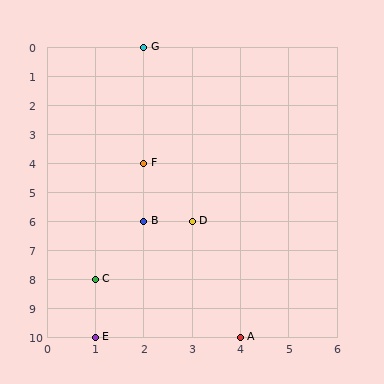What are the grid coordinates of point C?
Point C is at grid coordinates (1, 8).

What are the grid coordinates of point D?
Point D is at grid coordinates (3, 6).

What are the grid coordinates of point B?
Point B is at grid coordinates (2, 6).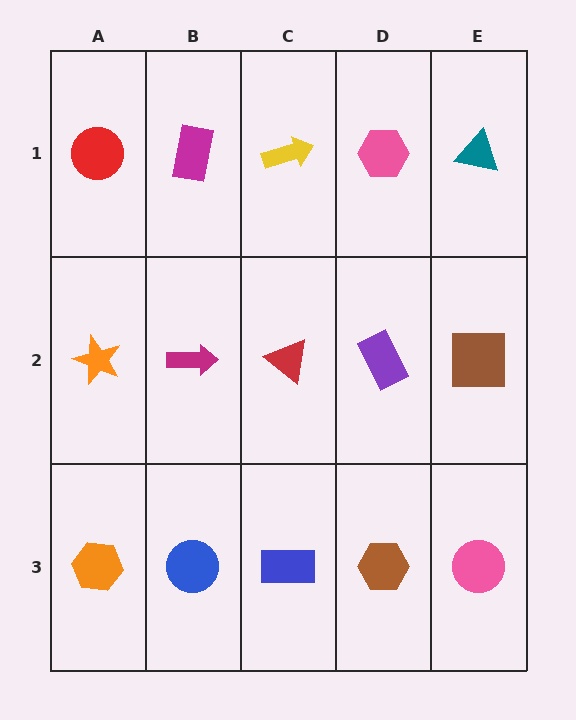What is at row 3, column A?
An orange hexagon.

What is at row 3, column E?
A pink circle.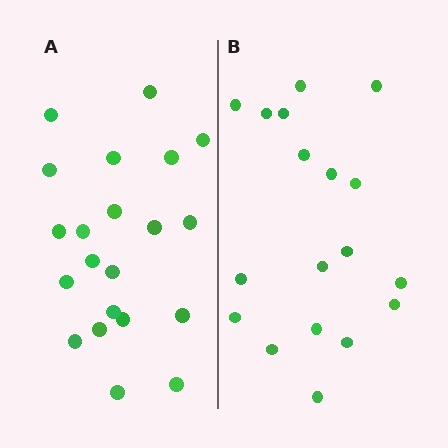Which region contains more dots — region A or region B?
Region A (the left region) has more dots.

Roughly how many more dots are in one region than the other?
Region A has just a few more — roughly 2 or 3 more dots than region B.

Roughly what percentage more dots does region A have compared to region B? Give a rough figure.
About 15% more.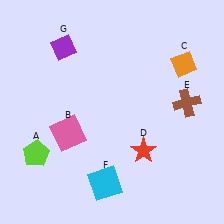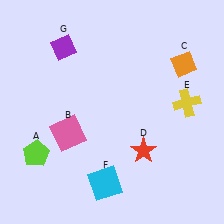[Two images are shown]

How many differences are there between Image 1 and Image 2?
There is 1 difference between the two images.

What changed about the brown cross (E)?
In Image 1, E is brown. In Image 2, it changed to yellow.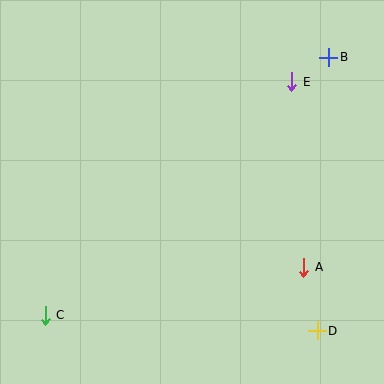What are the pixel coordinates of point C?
Point C is at (45, 315).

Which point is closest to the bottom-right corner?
Point D is closest to the bottom-right corner.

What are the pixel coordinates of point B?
Point B is at (329, 57).